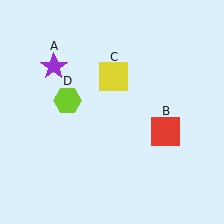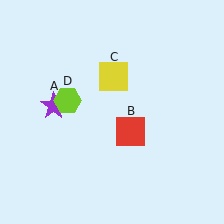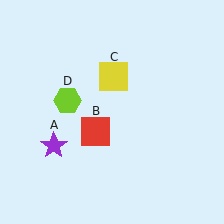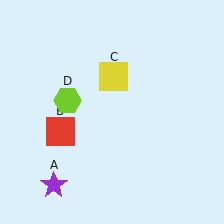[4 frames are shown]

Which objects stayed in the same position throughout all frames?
Yellow square (object C) and lime hexagon (object D) remained stationary.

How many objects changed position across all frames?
2 objects changed position: purple star (object A), red square (object B).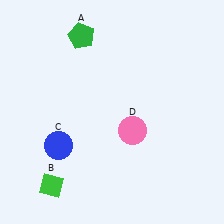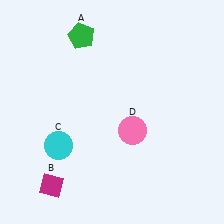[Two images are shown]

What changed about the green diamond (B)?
In Image 1, B is green. In Image 2, it changed to magenta.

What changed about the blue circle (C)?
In Image 1, C is blue. In Image 2, it changed to cyan.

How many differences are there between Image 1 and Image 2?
There are 2 differences between the two images.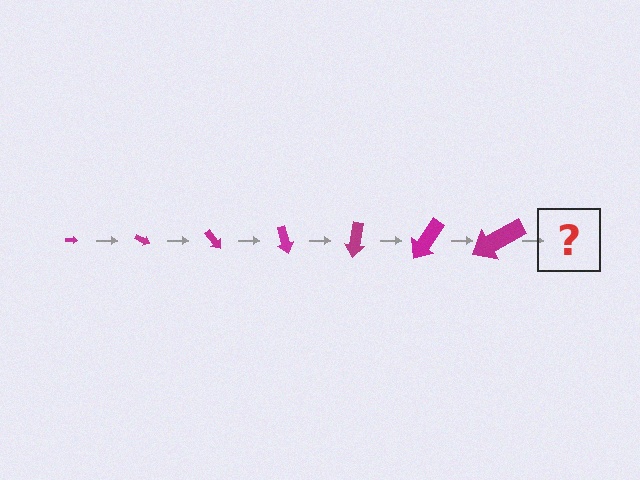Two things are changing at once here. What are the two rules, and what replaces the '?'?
The two rules are that the arrow grows larger each step and it rotates 25 degrees each step. The '?' should be an arrow, larger than the previous one and rotated 175 degrees from the start.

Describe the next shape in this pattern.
It should be an arrow, larger than the previous one and rotated 175 degrees from the start.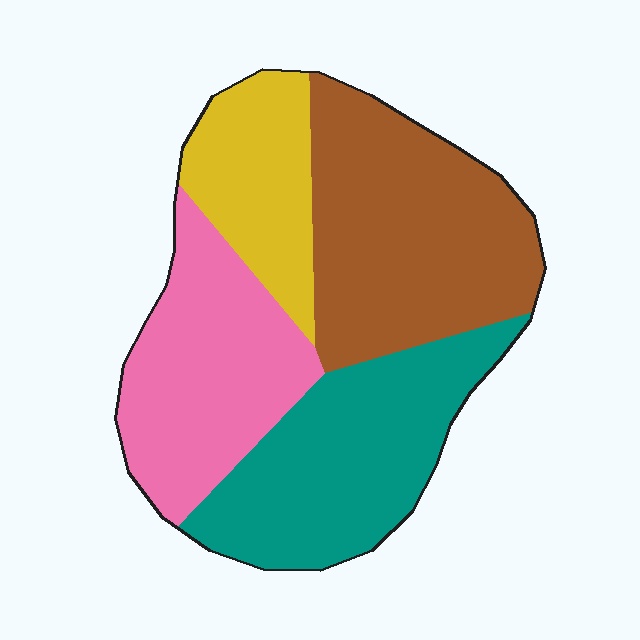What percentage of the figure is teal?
Teal takes up about one quarter (1/4) of the figure.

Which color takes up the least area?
Yellow, at roughly 15%.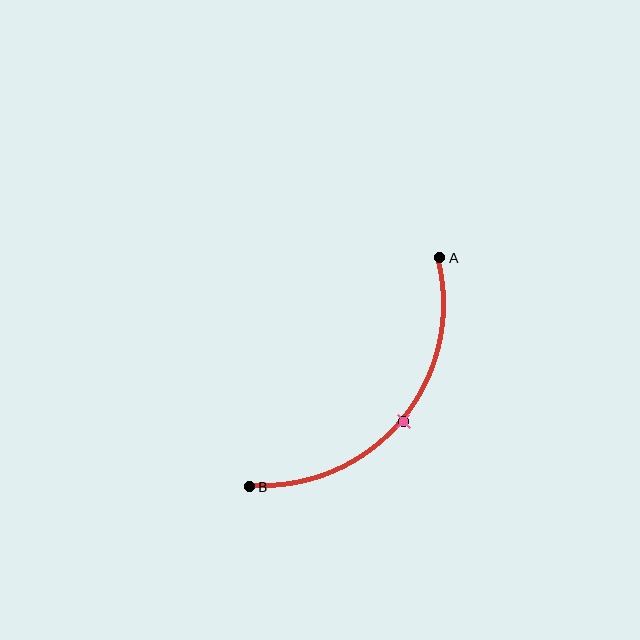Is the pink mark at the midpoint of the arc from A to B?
Yes. The pink mark lies on the arc at equal arc-length from both A and B — it is the arc midpoint.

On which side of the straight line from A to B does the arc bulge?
The arc bulges below and to the right of the straight line connecting A and B.